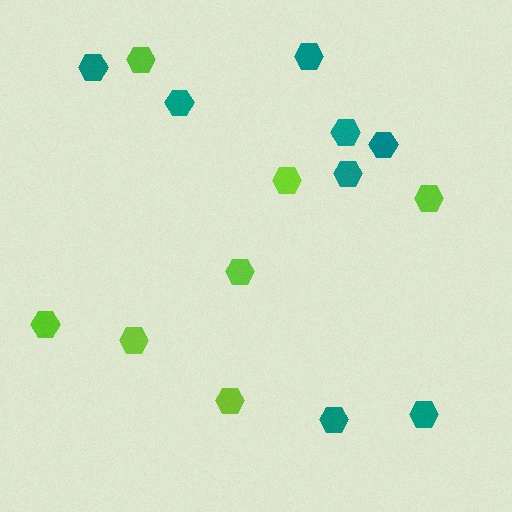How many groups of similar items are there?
There are 2 groups: one group of teal hexagons (8) and one group of lime hexagons (7).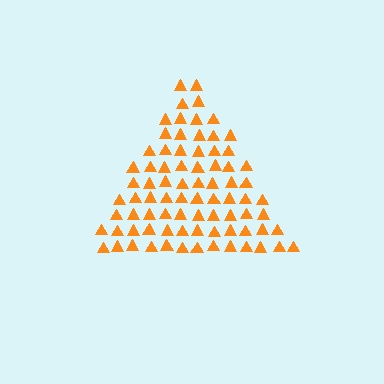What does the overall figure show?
The overall figure shows a triangle.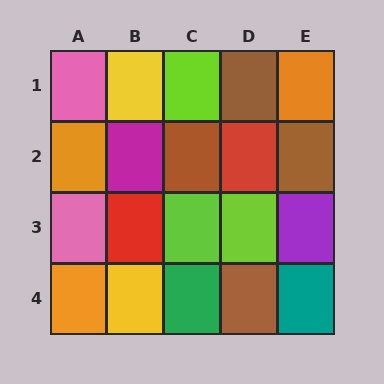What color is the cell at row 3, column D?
Lime.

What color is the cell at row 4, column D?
Brown.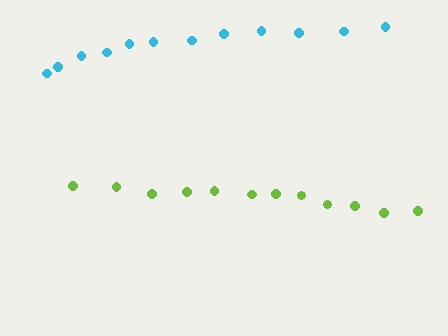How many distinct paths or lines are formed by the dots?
There are 2 distinct paths.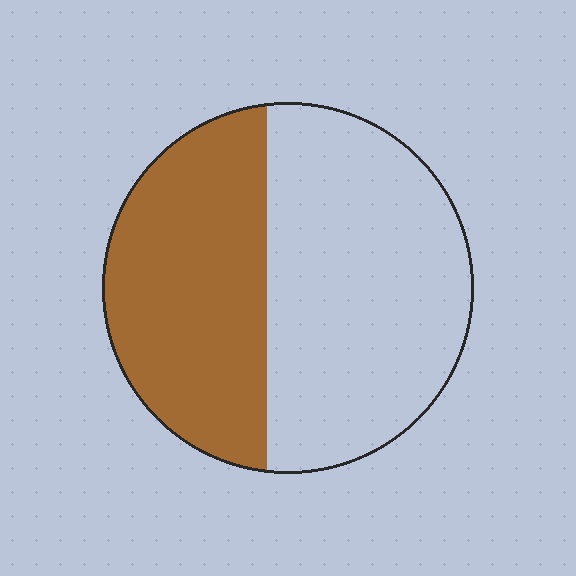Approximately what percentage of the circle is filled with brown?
Approximately 45%.